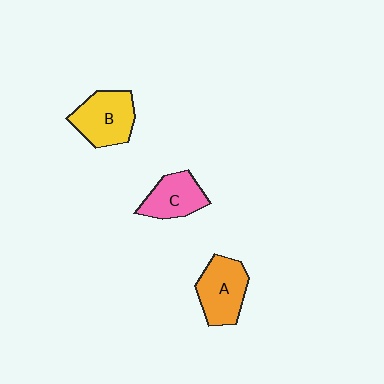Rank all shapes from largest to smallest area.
From largest to smallest: B (yellow), A (orange), C (pink).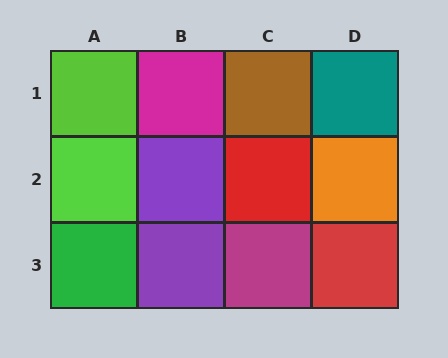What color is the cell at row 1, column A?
Lime.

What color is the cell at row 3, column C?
Magenta.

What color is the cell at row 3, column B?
Purple.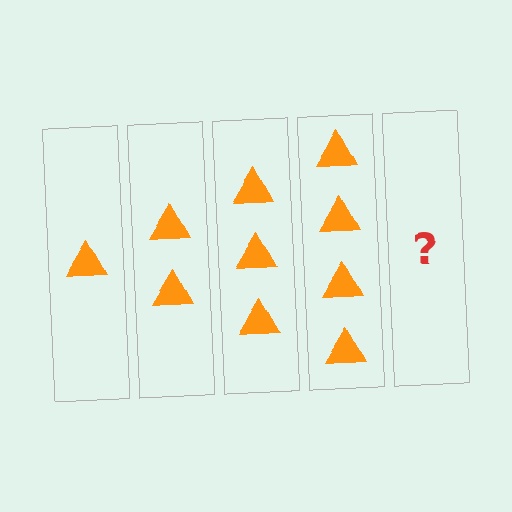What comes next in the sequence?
The next element should be 5 triangles.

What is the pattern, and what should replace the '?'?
The pattern is that each step adds one more triangle. The '?' should be 5 triangles.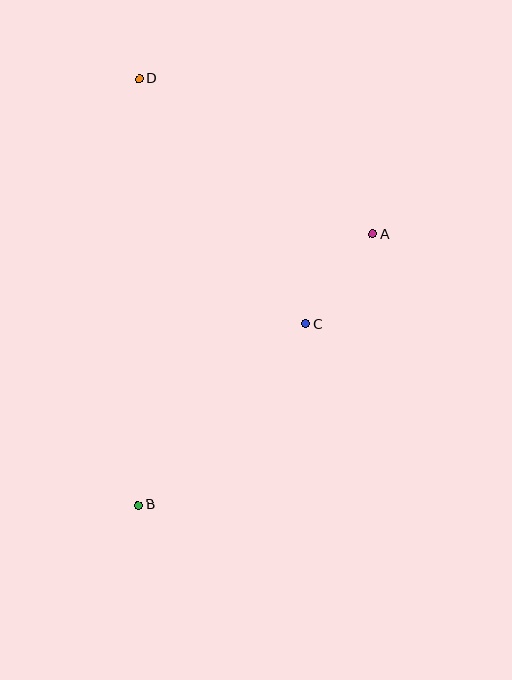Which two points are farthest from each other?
Points B and D are farthest from each other.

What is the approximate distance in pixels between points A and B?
The distance between A and B is approximately 358 pixels.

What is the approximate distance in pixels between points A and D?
The distance between A and D is approximately 280 pixels.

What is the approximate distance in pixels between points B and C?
The distance between B and C is approximately 246 pixels.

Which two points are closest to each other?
Points A and C are closest to each other.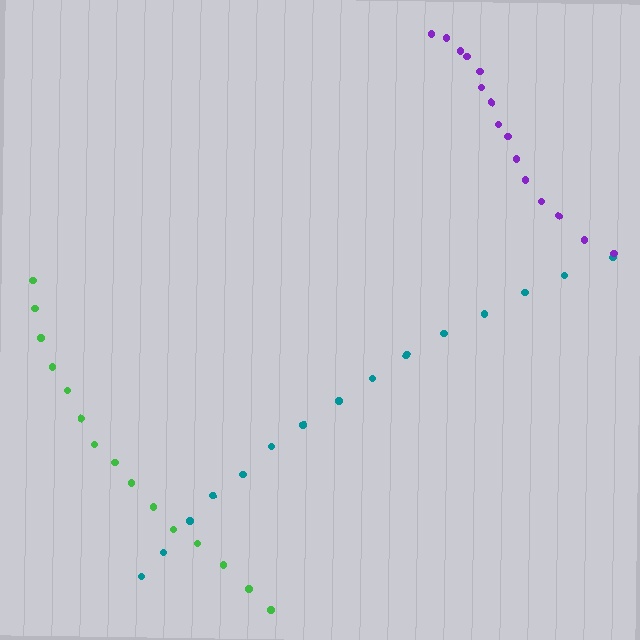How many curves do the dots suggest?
There are 3 distinct paths.